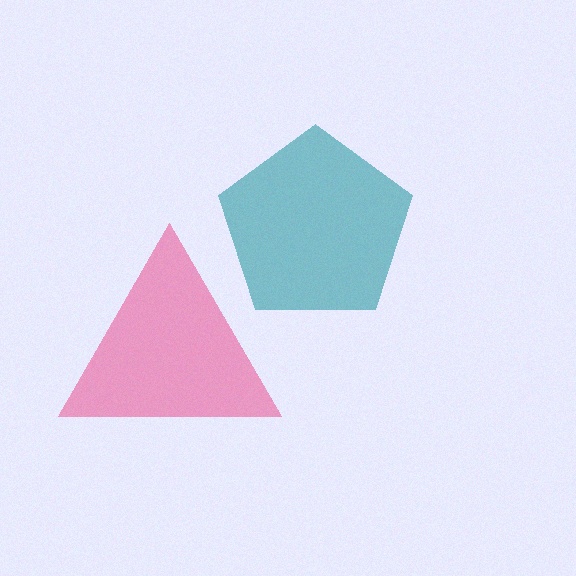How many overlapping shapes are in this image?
There are 2 overlapping shapes in the image.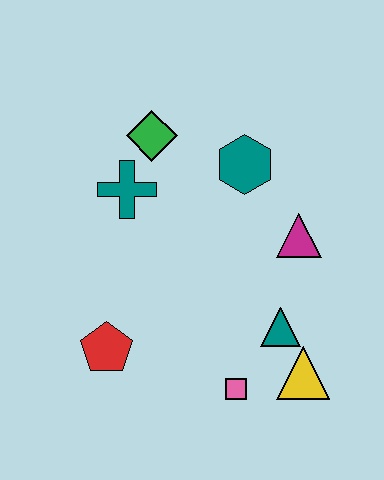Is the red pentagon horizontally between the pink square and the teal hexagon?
No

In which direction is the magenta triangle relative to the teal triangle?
The magenta triangle is above the teal triangle.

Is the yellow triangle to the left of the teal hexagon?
No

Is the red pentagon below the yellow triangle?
No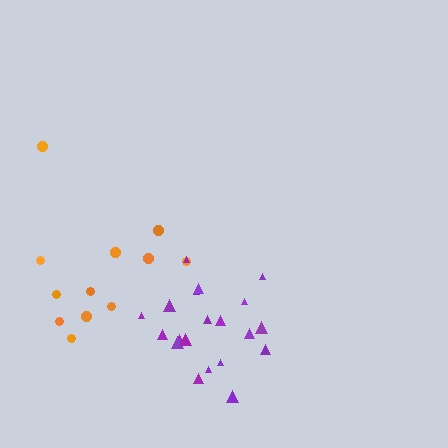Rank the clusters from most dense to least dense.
purple, orange.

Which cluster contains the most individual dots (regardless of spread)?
Purple (20).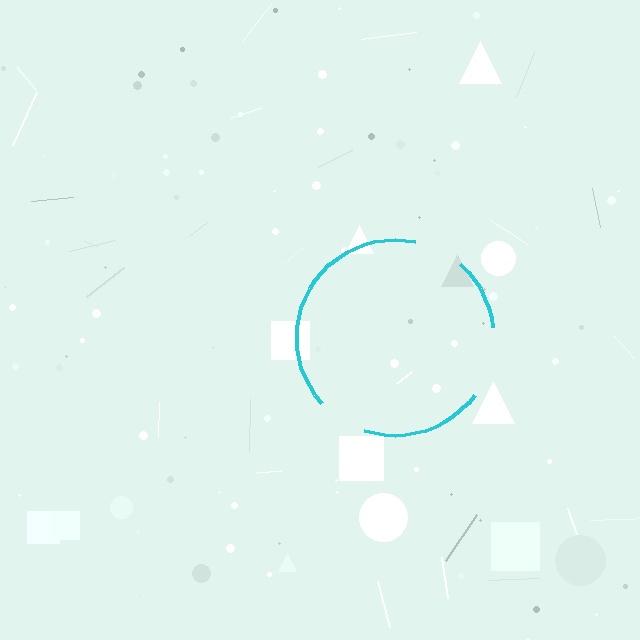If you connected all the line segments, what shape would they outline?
They would outline a circle.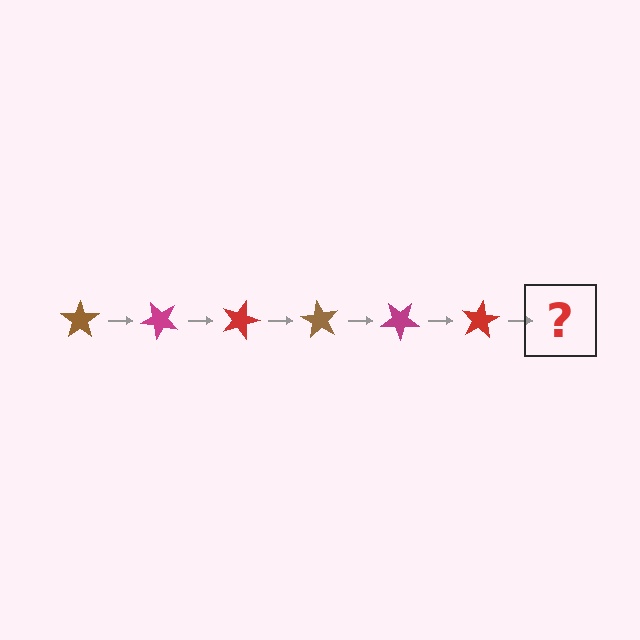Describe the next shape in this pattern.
It should be a brown star, rotated 270 degrees from the start.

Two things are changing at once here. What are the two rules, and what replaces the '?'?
The two rules are that it rotates 45 degrees each step and the color cycles through brown, magenta, and red. The '?' should be a brown star, rotated 270 degrees from the start.